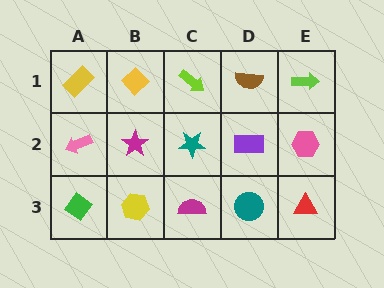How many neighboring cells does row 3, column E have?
2.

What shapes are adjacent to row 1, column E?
A pink hexagon (row 2, column E), a brown semicircle (row 1, column D).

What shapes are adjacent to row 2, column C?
A lime arrow (row 1, column C), a magenta semicircle (row 3, column C), a magenta star (row 2, column B), a purple rectangle (row 2, column D).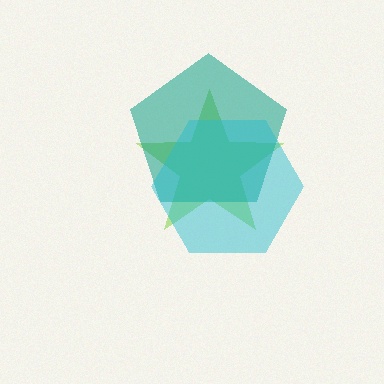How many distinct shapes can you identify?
There are 3 distinct shapes: a lime star, a teal pentagon, a cyan hexagon.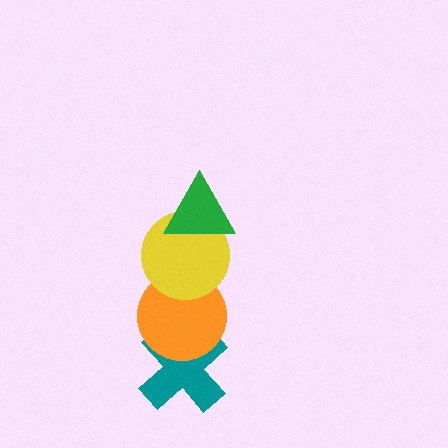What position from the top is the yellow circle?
The yellow circle is 2nd from the top.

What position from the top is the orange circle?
The orange circle is 3rd from the top.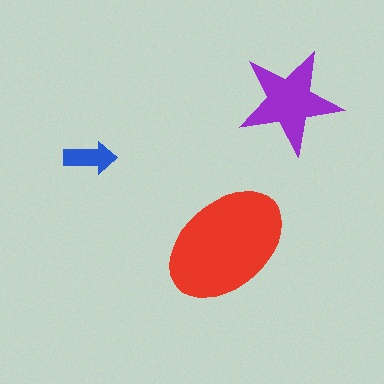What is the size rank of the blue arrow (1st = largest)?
3rd.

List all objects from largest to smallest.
The red ellipse, the purple star, the blue arrow.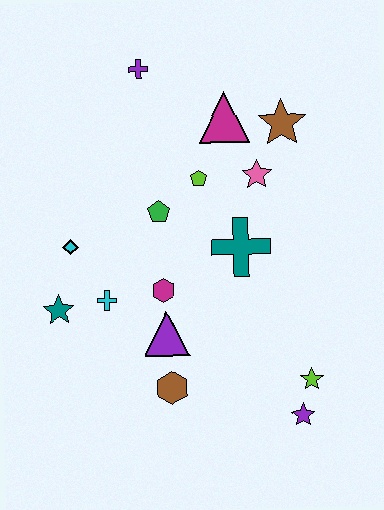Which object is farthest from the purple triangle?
The purple cross is farthest from the purple triangle.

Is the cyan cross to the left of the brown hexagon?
Yes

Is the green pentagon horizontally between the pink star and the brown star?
No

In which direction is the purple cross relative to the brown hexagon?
The purple cross is above the brown hexagon.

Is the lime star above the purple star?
Yes